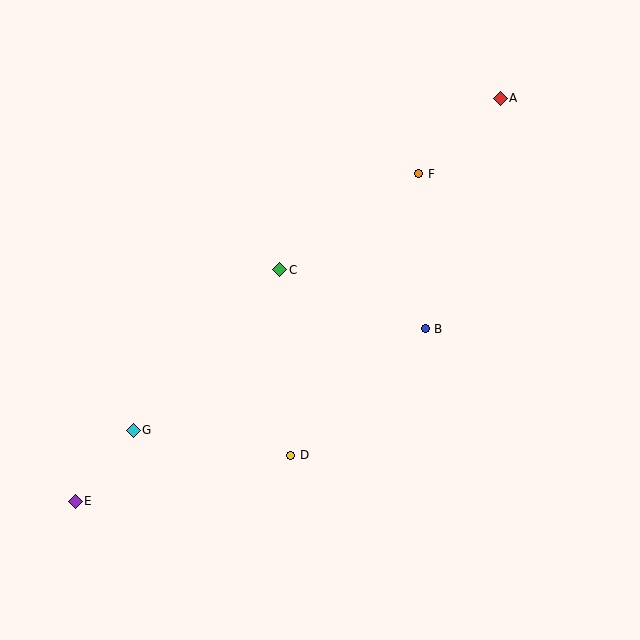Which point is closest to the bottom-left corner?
Point E is closest to the bottom-left corner.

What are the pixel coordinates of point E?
Point E is at (75, 501).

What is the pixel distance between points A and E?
The distance between A and E is 586 pixels.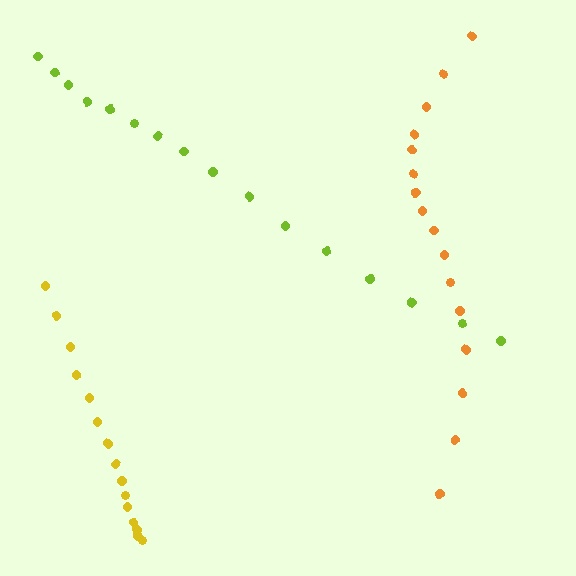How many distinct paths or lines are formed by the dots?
There are 3 distinct paths.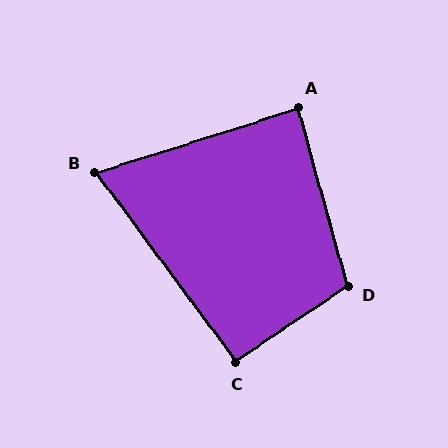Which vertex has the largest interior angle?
D, at approximately 109 degrees.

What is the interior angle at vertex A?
Approximately 87 degrees (approximately right).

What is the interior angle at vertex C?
Approximately 93 degrees (approximately right).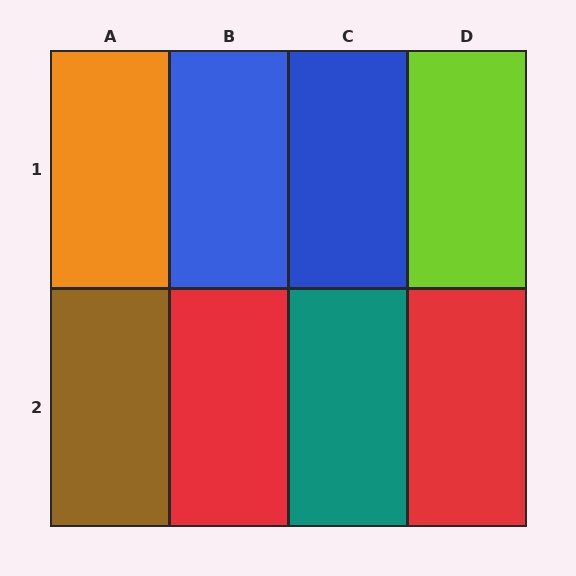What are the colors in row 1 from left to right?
Orange, blue, blue, lime.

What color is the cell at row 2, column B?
Red.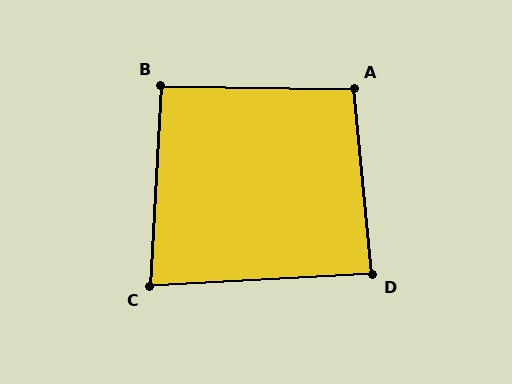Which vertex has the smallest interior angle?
C, at approximately 84 degrees.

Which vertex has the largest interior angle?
A, at approximately 96 degrees.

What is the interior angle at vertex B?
Approximately 92 degrees (approximately right).